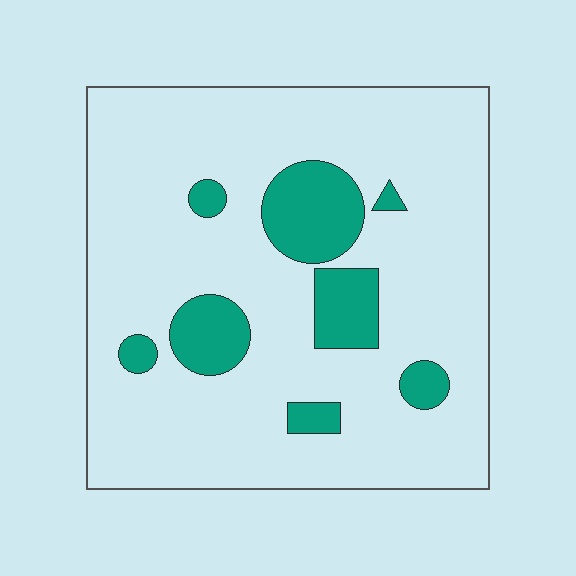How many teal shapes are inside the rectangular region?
8.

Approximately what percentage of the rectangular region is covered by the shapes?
Approximately 15%.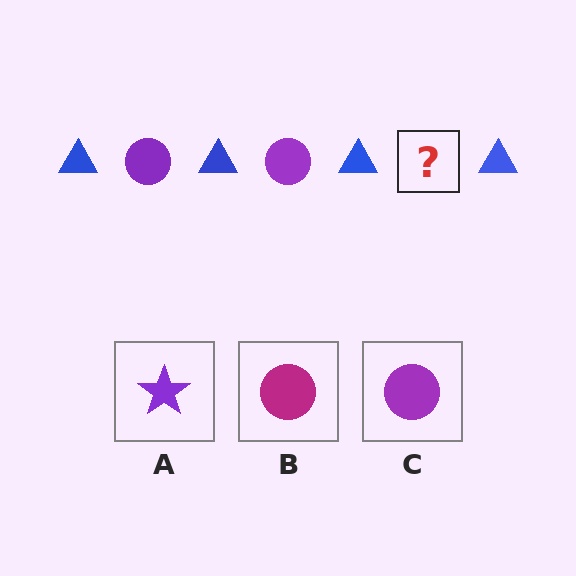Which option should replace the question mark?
Option C.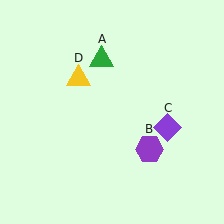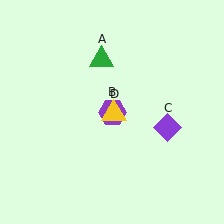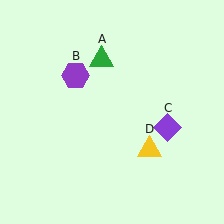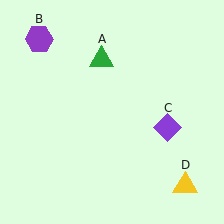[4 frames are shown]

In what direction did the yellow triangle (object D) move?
The yellow triangle (object D) moved down and to the right.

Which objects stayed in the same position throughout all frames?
Green triangle (object A) and purple diamond (object C) remained stationary.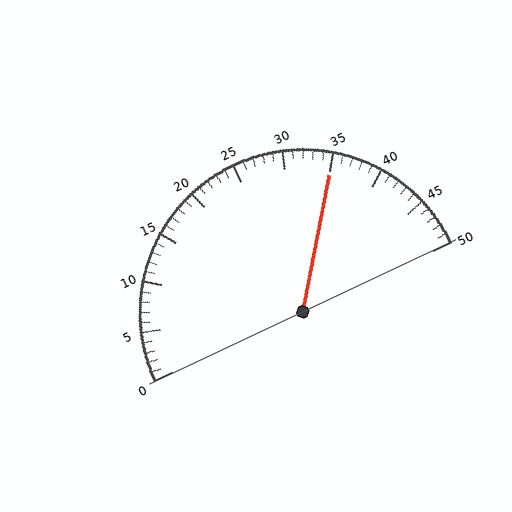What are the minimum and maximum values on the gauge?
The gauge ranges from 0 to 50.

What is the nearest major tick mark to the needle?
The nearest major tick mark is 35.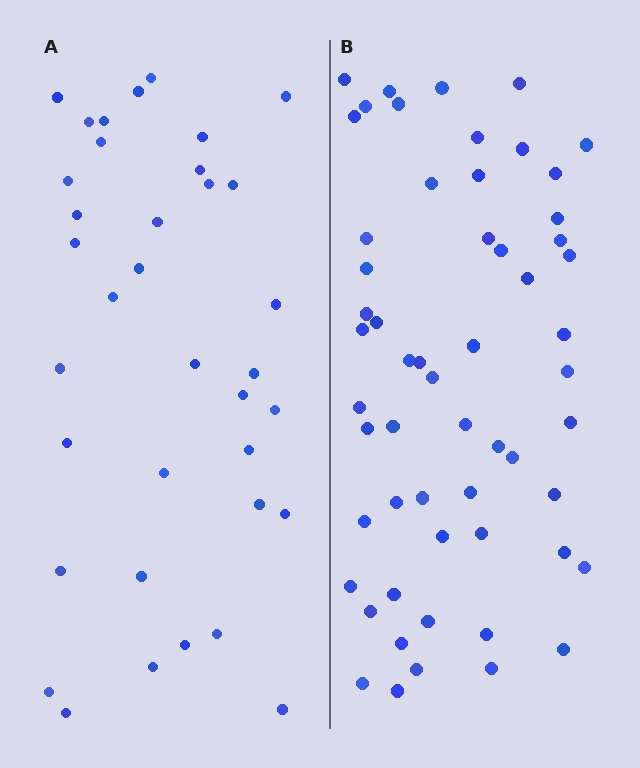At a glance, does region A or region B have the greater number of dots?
Region B (the right region) has more dots.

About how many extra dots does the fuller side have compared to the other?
Region B has approximately 20 more dots than region A.